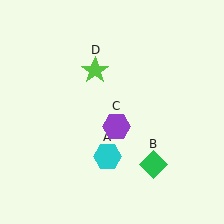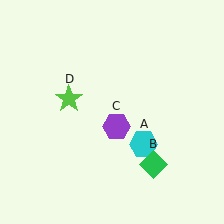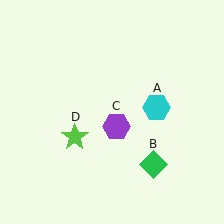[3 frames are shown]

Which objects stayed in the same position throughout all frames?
Green diamond (object B) and purple hexagon (object C) remained stationary.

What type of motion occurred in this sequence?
The cyan hexagon (object A), lime star (object D) rotated counterclockwise around the center of the scene.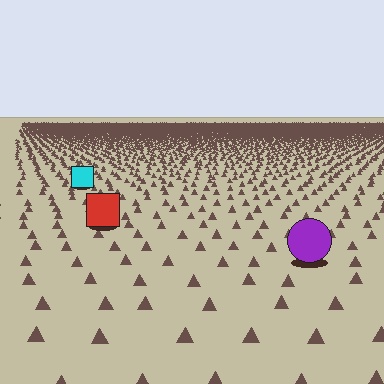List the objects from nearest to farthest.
From nearest to farthest: the purple circle, the red square, the cyan square.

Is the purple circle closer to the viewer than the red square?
Yes. The purple circle is closer — you can tell from the texture gradient: the ground texture is coarser near it.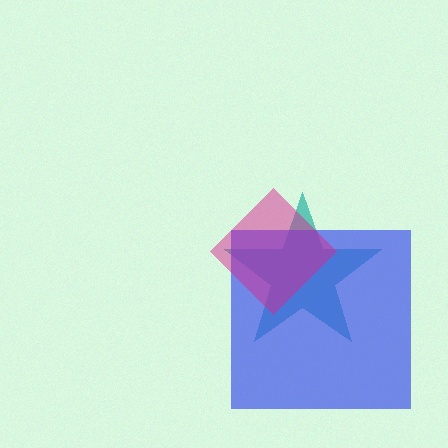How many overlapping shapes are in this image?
There are 3 overlapping shapes in the image.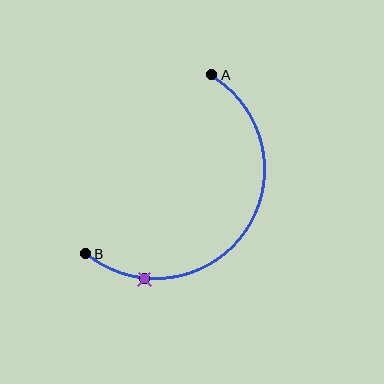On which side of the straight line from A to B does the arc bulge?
The arc bulges below and to the right of the straight line connecting A and B.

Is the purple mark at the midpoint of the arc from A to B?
No. The purple mark lies on the arc but is closer to endpoint B. The arc midpoint would be at the point on the curve equidistant along the arc from both A and B.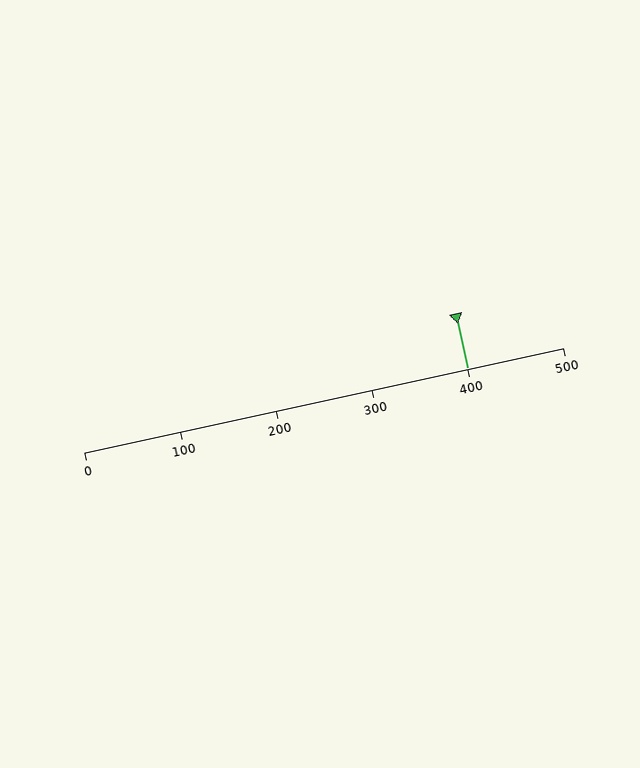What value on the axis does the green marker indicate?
The marker indicates approximately 400.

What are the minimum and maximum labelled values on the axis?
The axis runs from 0 to 500.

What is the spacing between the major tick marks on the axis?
The major ticks are spaced 100 apart.